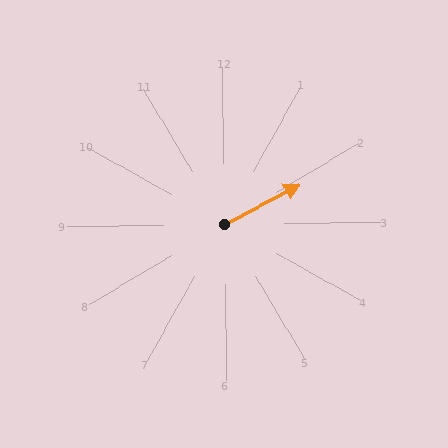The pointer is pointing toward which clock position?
Roughly 2 o'clock.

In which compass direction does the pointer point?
Northeast.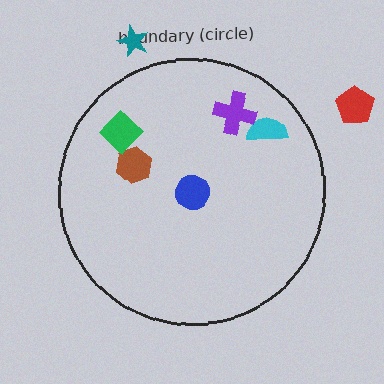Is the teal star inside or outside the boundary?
Outside.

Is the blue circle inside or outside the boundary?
Inside.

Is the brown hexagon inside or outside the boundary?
Inside.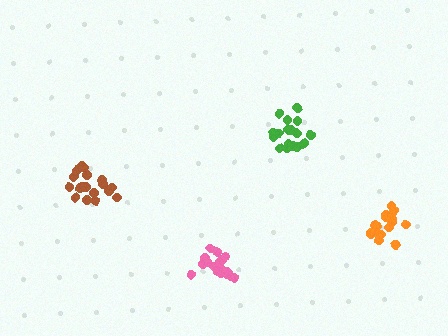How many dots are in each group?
Group 1: 18 dots, Group 2: 17 dots, Group 3: 17 dots, Group 4: 18 dots (70 total).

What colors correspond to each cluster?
The clusters are colored: green, orange, pink, brown.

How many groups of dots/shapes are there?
There are 4 groups.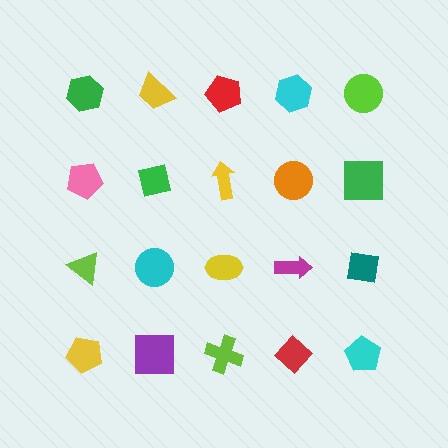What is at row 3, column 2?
A cyan circle.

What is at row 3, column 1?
A lime triangle.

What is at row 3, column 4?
A magenta arrow.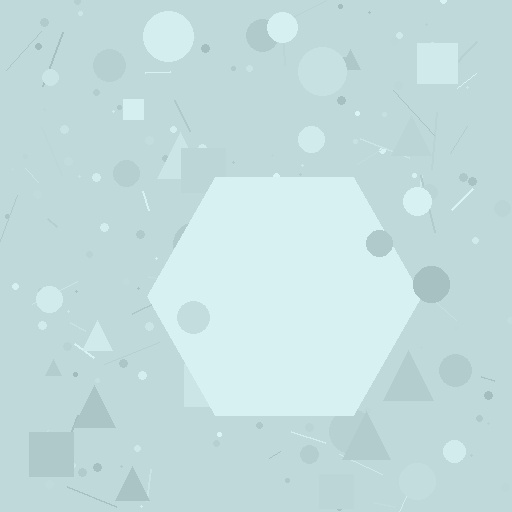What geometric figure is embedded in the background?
A hexagon is embedded in the background.